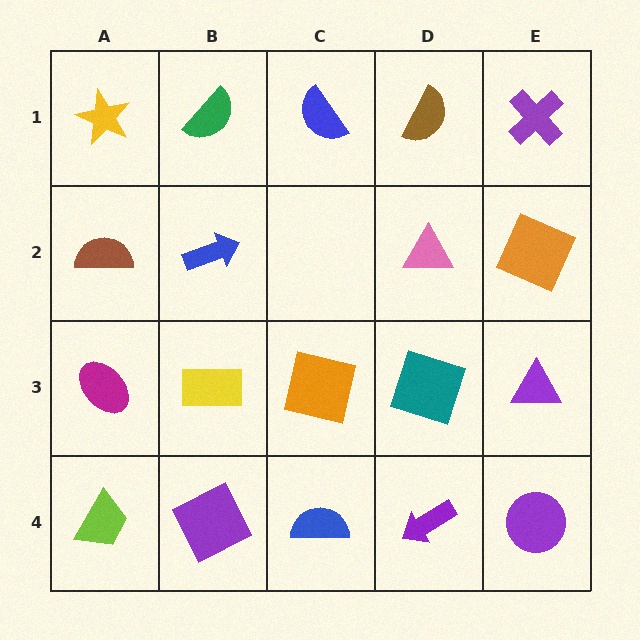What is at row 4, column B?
A purple square.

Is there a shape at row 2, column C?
No, that cell is empty.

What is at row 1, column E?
A purple cross.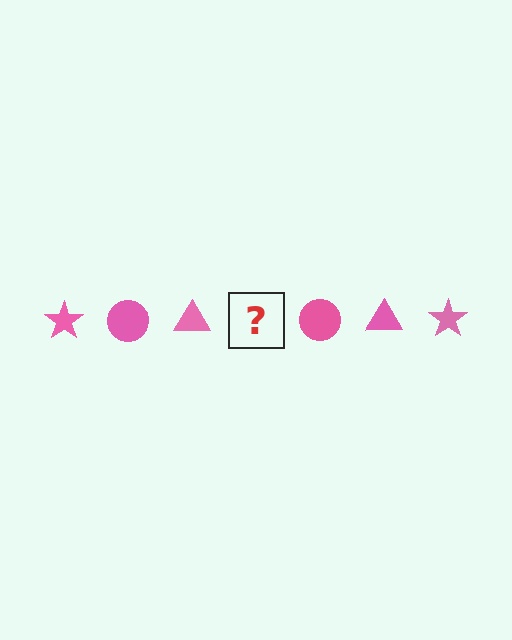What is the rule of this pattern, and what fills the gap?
The rule is that the pattern cycles through star, circle, triangle shapes in pink. The gap should be filled with a pink star.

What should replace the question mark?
The question mark should be replaced with a pink star.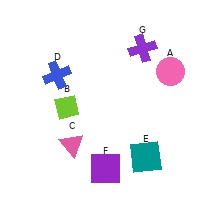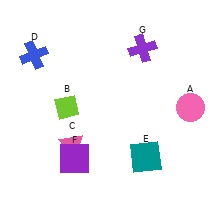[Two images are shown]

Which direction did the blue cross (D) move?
The blue cross (D) moved left.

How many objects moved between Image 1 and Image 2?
3 objects moved between the two images.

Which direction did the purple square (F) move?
The purple square (F) moved left.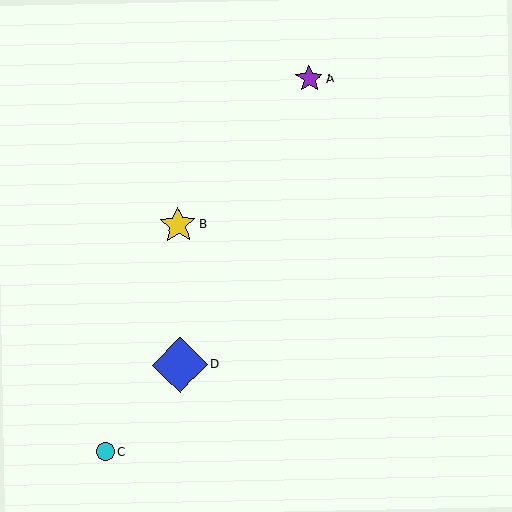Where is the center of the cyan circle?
The center of the cyan circle is at (105, 452).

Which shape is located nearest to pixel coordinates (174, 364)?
The blue diamond (labeled D) at (180, 365) is nearest to that location.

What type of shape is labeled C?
Shape C is a cyan circle.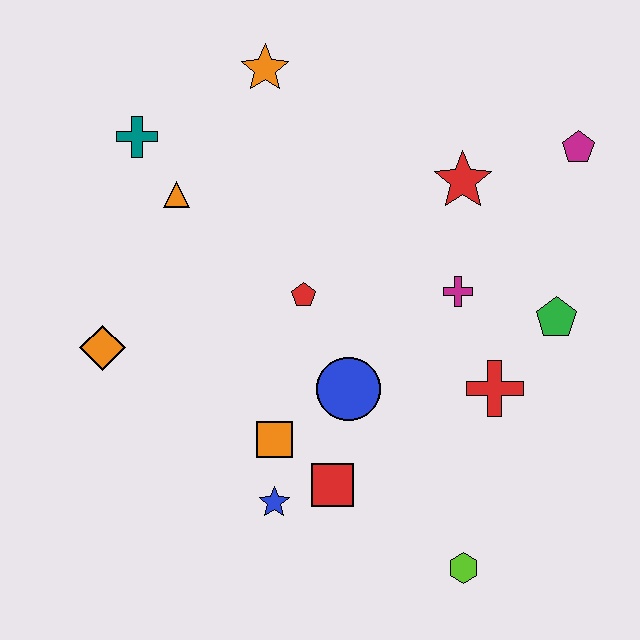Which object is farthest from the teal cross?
The lime hexagon is farthest from the teal cross.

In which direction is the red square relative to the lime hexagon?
The red square is to the left of the lime hexagon.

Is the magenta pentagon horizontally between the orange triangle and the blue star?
No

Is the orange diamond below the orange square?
No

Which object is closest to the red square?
The blue star is closest to the red square.